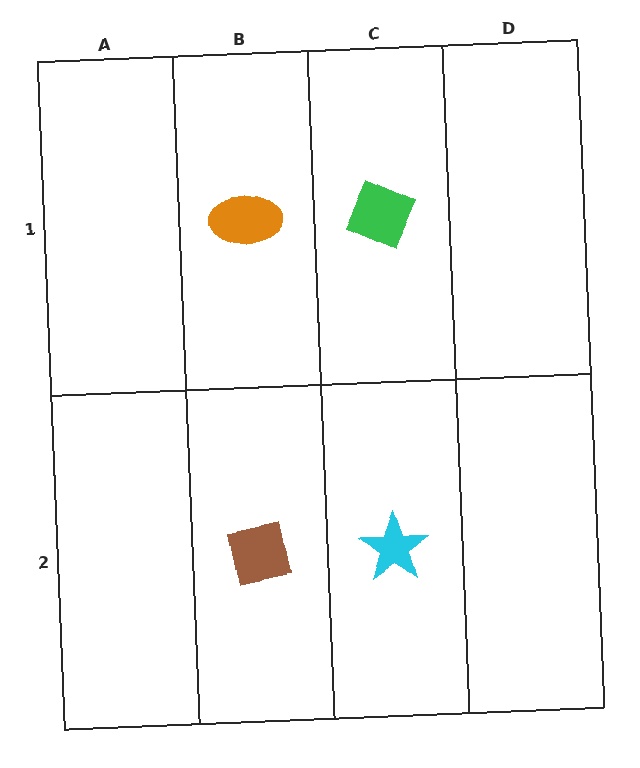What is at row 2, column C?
A cyan star.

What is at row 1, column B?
An orange ellipse.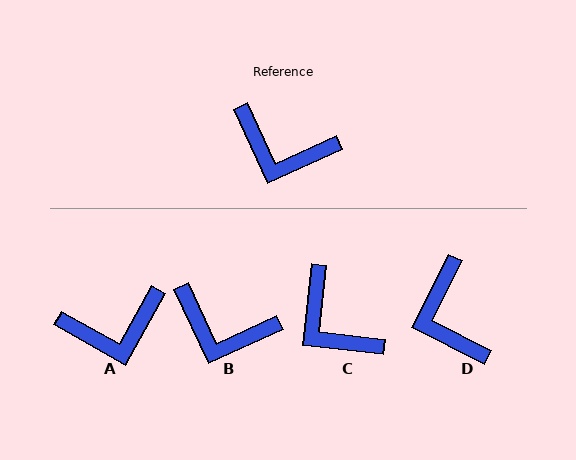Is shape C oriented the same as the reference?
No, it is off by about 31 degrees.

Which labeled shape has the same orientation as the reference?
B.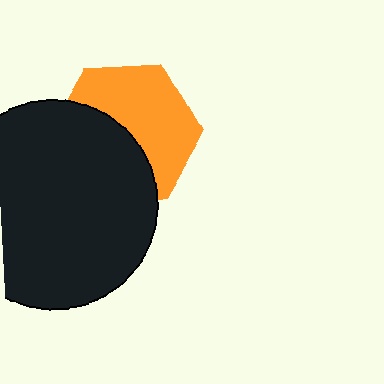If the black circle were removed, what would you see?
You would see the complete orange hexagon.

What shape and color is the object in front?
The object in front is a black circle.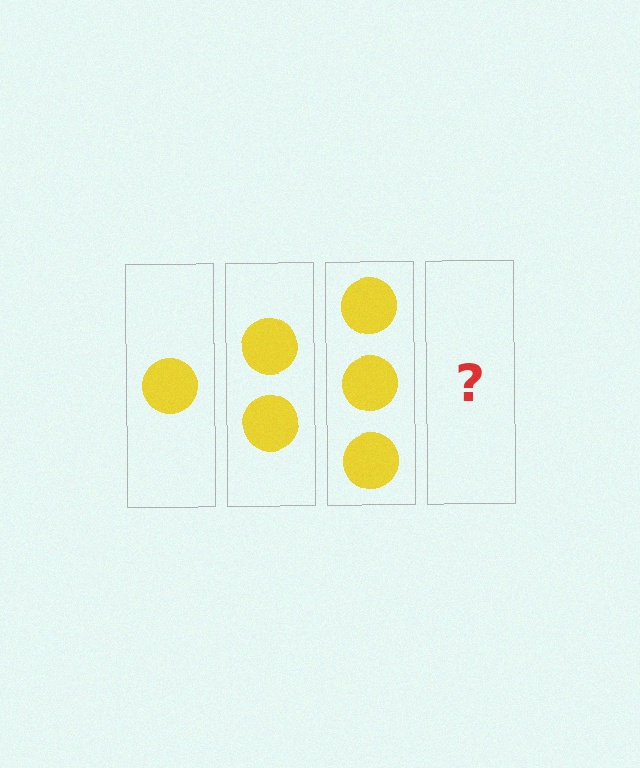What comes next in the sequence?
The next element should be 4 circles.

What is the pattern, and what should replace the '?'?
The pattern is that each step adds one more circle. The '?' should be 4 circles.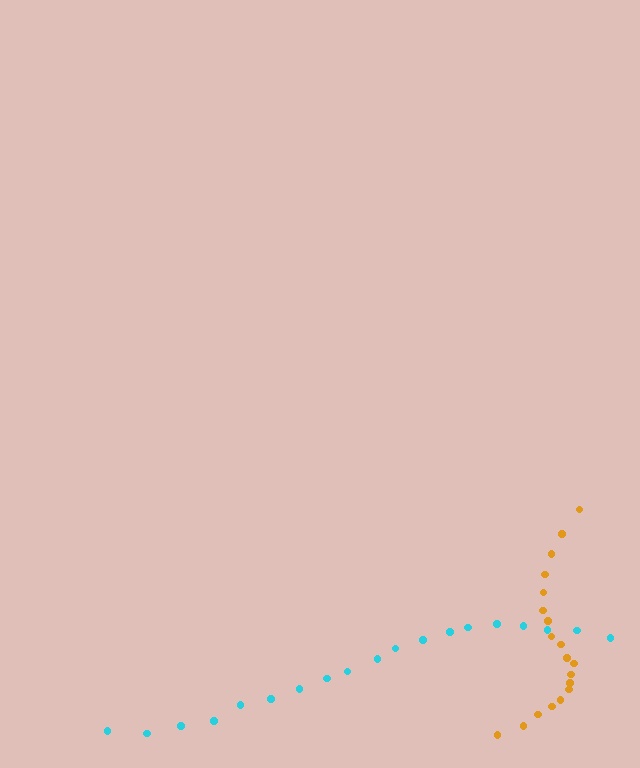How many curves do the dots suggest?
There are 2 distinct paths.